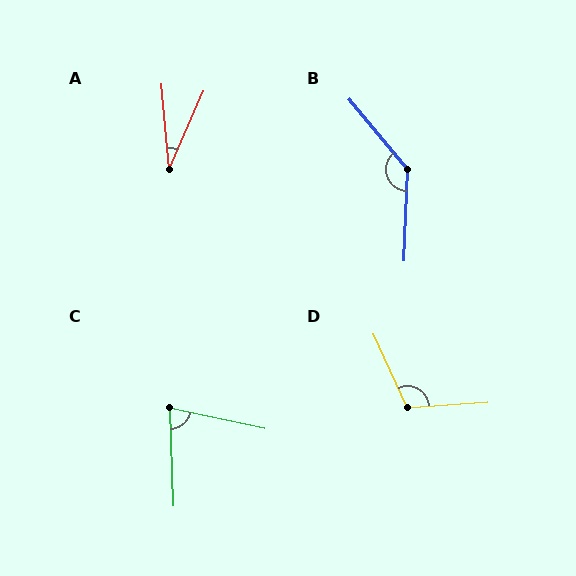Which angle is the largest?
B, at approximately 138 degrees.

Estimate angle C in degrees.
Approximately 76 degrees.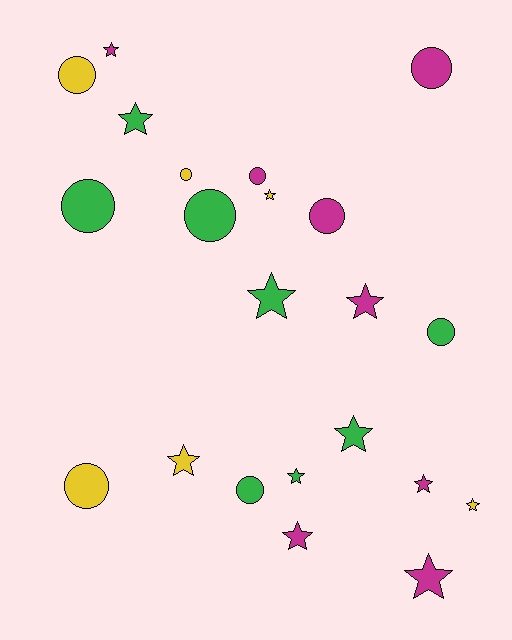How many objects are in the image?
There are 22 objects.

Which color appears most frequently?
Magenta, with 8 objects.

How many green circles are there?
There are 4 green circles.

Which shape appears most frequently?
Star, with 12 objects.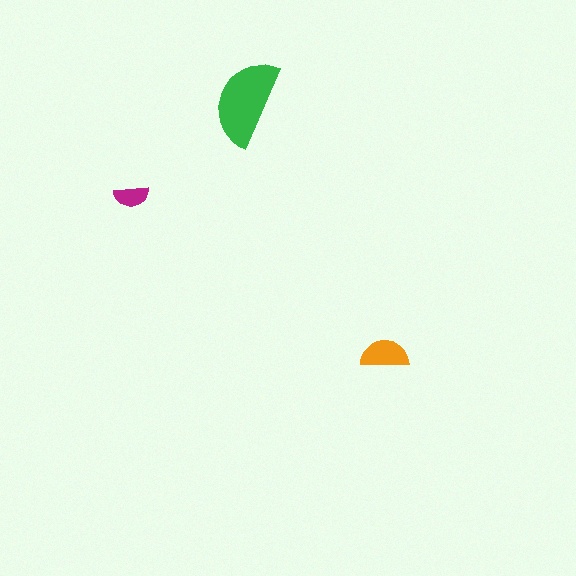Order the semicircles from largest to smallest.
the green one, the orange one, the magenta one.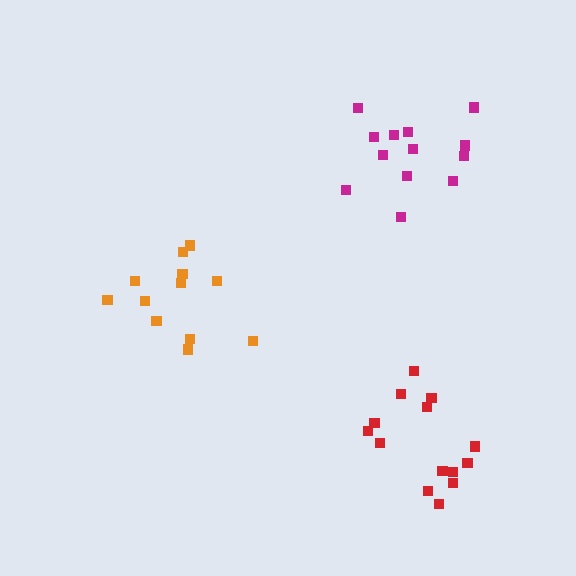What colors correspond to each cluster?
The clusters are colored: magenta, orange, red.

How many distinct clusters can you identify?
There are 3 distinct clusters.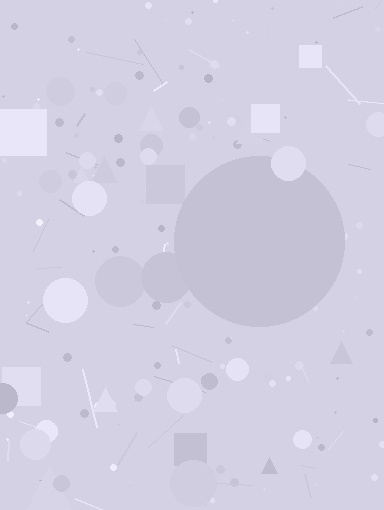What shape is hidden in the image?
A circle is hidden in the image.